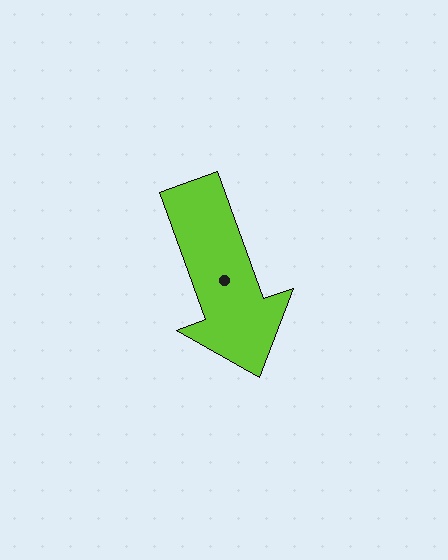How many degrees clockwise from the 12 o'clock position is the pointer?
Approximately 160 degrees.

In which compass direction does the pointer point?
South.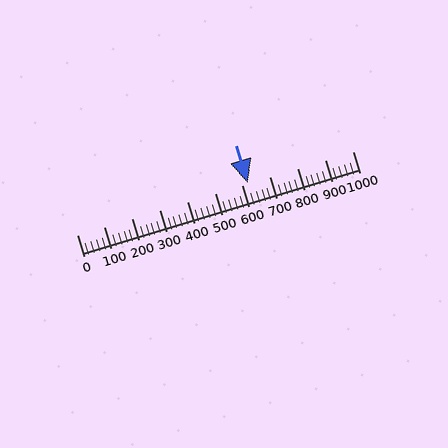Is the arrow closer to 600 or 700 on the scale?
The arrow is closer to 600.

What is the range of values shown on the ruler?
The ruler shows values from 0 to 1000.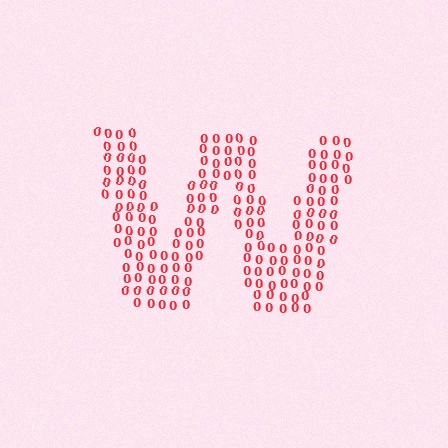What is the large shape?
The large shape is the letter W.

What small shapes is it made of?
It is made of small digit 0's.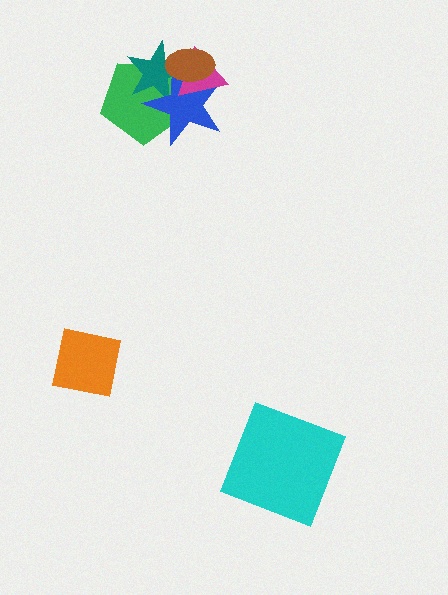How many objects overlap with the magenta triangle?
4 objects overlap with the magenta triangle.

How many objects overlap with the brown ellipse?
4 objects overlap with the brown ellipse.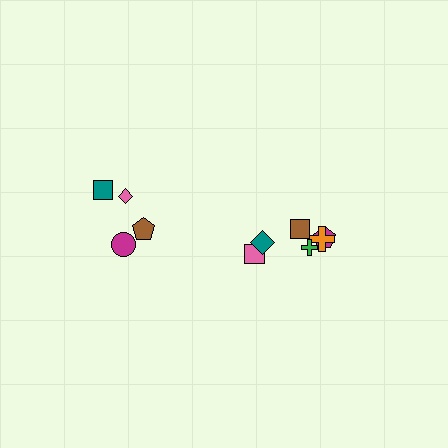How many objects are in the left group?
There are 4 objects.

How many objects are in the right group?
There are 6 objects.